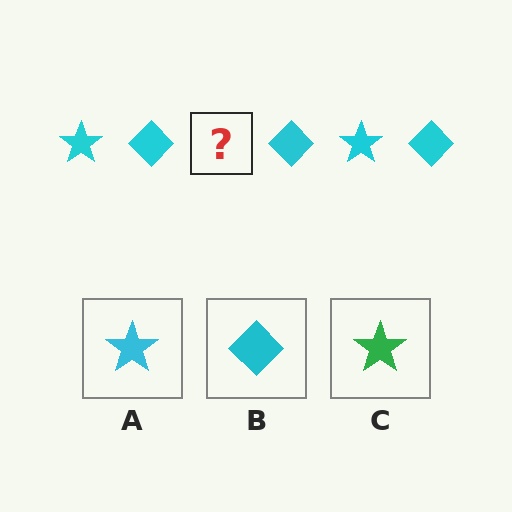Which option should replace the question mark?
Option A.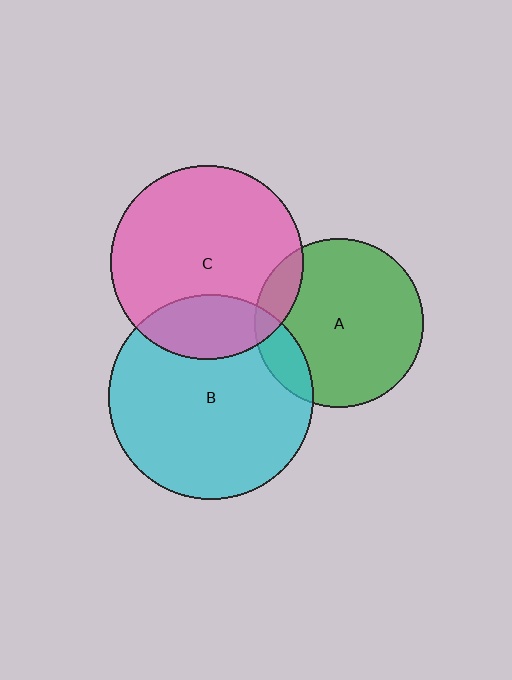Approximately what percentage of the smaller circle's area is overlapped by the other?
Approximately 25%.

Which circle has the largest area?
Circle B (cyan).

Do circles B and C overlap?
Yes.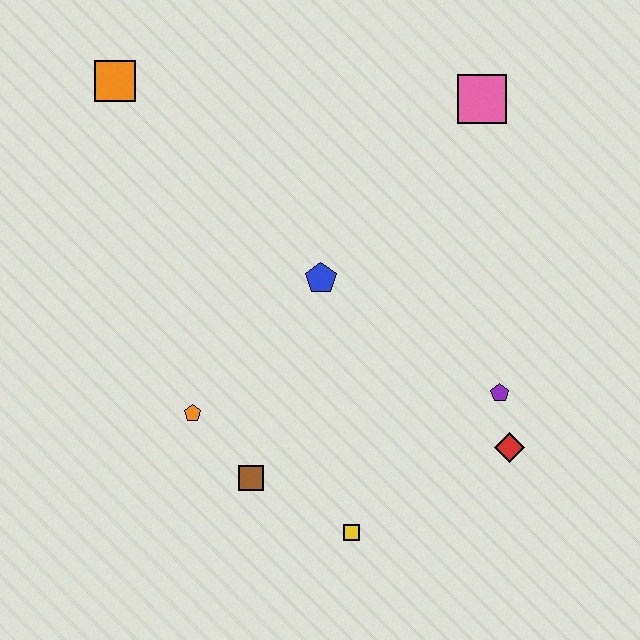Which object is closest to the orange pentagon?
The brown square is closest to the orange pentagon.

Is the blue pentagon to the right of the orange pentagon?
Yes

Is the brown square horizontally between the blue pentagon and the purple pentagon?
No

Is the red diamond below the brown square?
No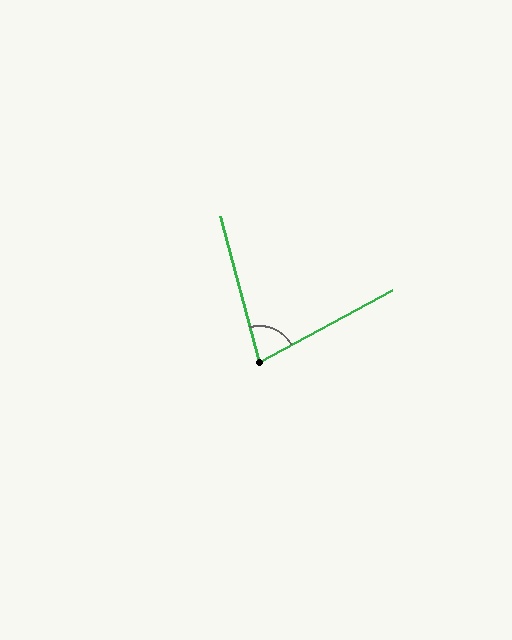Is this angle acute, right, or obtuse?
It is acute.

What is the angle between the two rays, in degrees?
Approximately 76 degrees.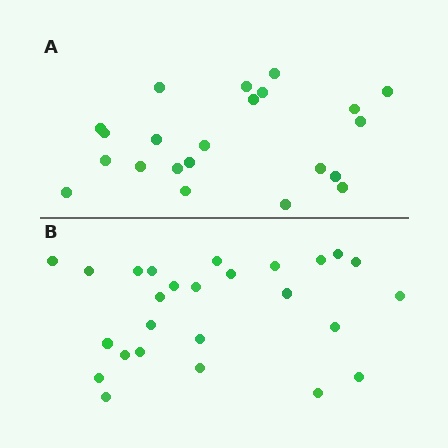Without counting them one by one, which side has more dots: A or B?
Region B (the bottom region) has more dots.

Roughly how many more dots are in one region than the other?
Region B has about 4 more dots than region A.